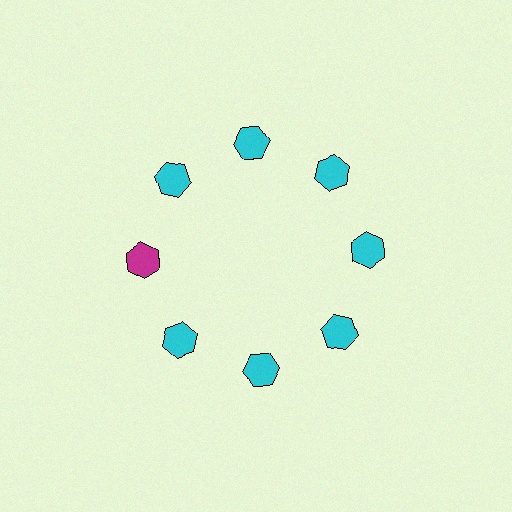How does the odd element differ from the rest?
It has a different color: magenta instead of cyan.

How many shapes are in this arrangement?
There are 8 shapes arranged in a ring pattern.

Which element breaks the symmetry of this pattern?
The magenta hexagon at roughly the 9 o'clock position breaks the symmetry. All other shapes are cyan hexagons.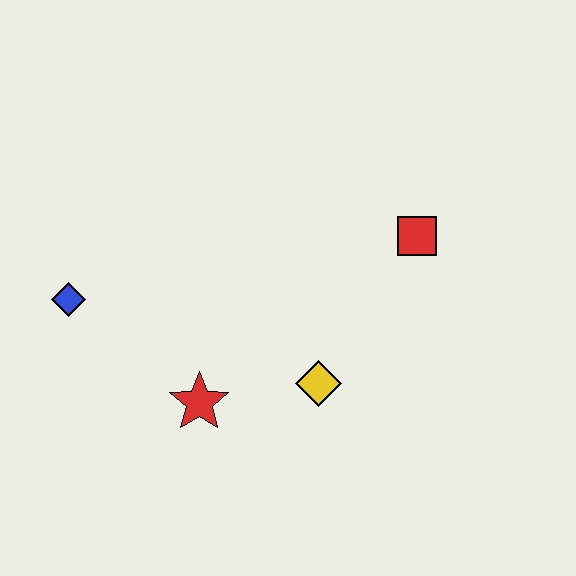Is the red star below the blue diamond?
Yes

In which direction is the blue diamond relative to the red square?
The blue diamond is to the left of the red square.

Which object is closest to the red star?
The yellow diamond is closest to the red star.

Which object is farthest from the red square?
The blue diamond is farthest from the red square.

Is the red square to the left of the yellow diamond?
No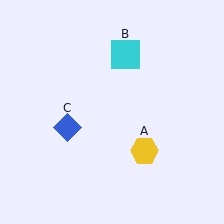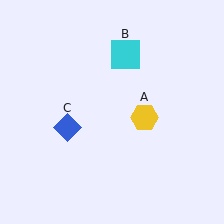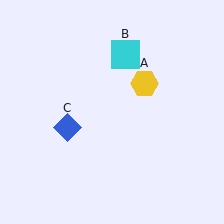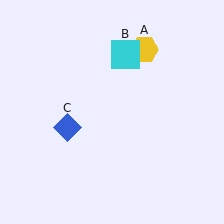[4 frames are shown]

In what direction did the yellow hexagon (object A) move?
The yellow hexagon (object A) moved up.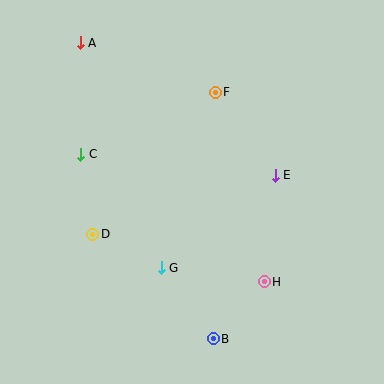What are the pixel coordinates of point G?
Point G is at (161, 268).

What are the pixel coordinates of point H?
Point H is at (264, 282).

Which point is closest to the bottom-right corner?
Point H is closest to the bottom-right corner.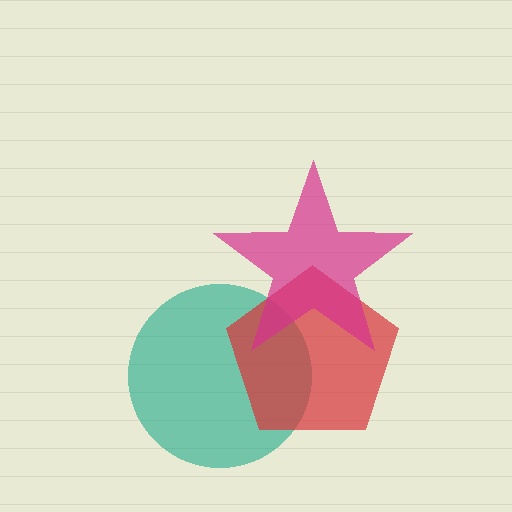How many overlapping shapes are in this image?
There are 3 overlapping shapes in the image.